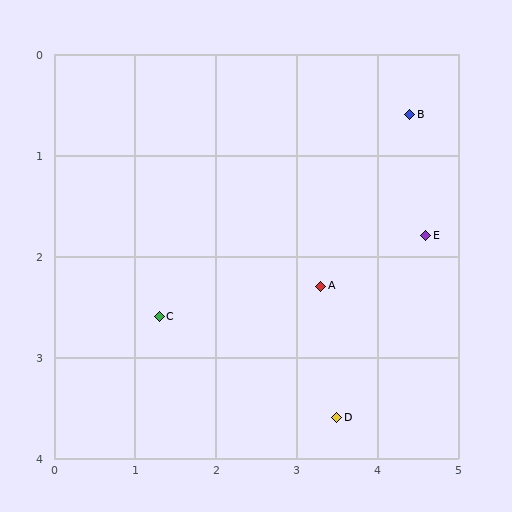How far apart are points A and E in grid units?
Points A and E are about 1.4 grid units apart.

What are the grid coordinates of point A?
Point A is at approximately (3.3, 2.3).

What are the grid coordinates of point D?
Point D is at approximately (3.5, 3.6).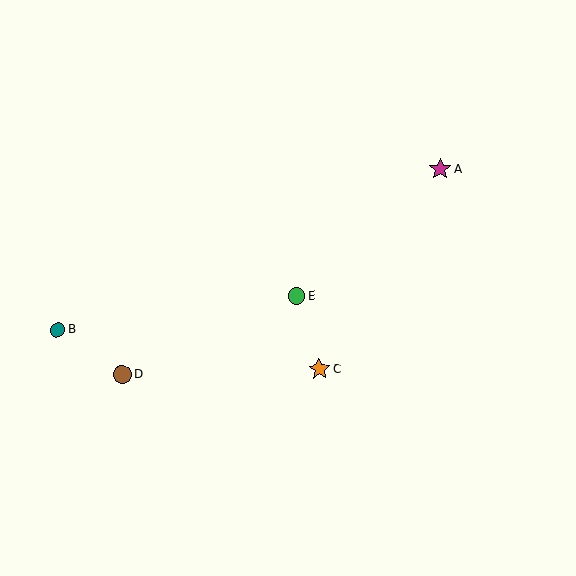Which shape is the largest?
The magenta star (labeled A) is the largest.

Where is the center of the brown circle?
The center of the brown circle is at (122, 375).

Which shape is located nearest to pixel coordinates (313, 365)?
The orange star (labeled C) at (319, 369) is nearest to that location.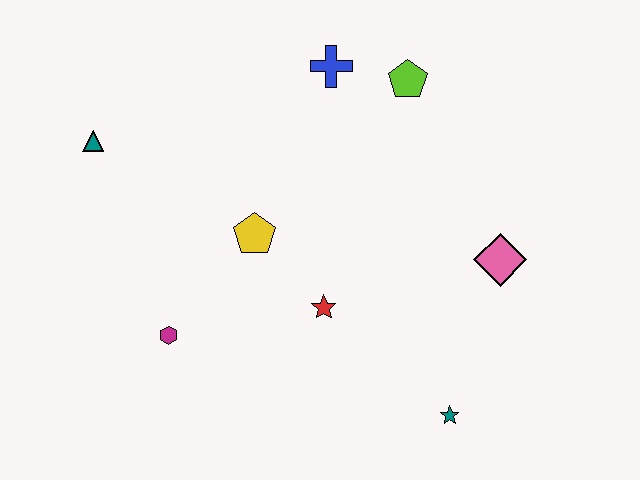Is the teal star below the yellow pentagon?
Yes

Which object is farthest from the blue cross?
The teal star is farthest from the blue cross.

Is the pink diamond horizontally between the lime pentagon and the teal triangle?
No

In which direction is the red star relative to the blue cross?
The red star is below the blue cross.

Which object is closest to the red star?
The yellow pentagon is closest to the red star.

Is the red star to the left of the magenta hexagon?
No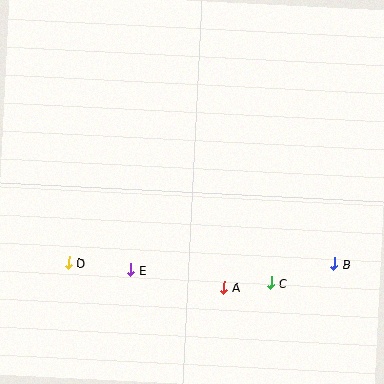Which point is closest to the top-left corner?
Point D is closest to the top-left corner.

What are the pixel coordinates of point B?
Point B is at (334, 264).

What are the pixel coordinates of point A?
Point A is at (224, 288).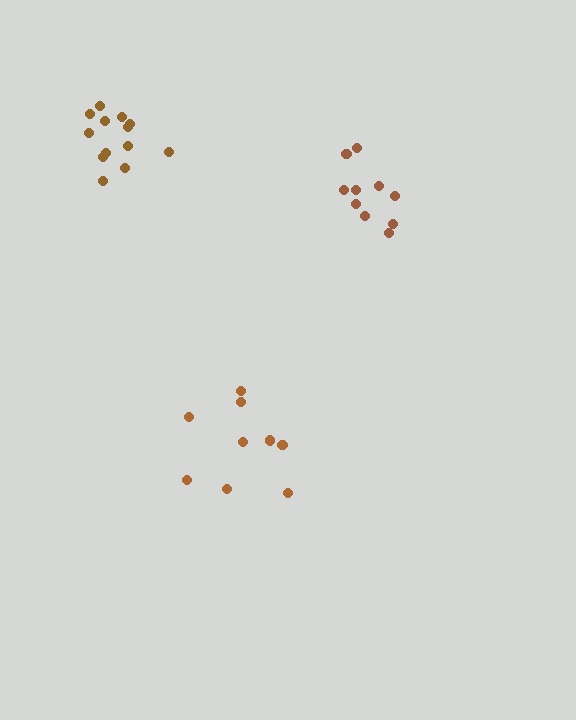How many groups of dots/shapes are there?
There are 3 groups.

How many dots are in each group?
Group 1: 9 dots, Group 2: 13 dots, Group 3: 10 dots (32 total).